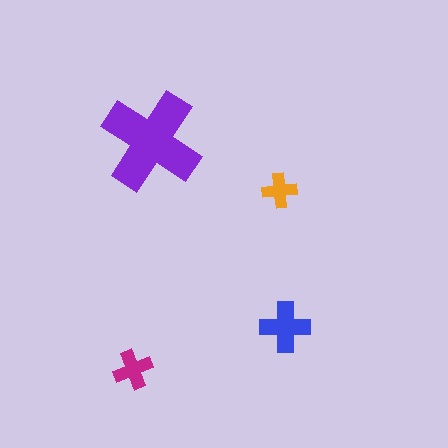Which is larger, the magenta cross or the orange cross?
The magenta one.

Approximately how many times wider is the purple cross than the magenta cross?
About 2.5 times wider.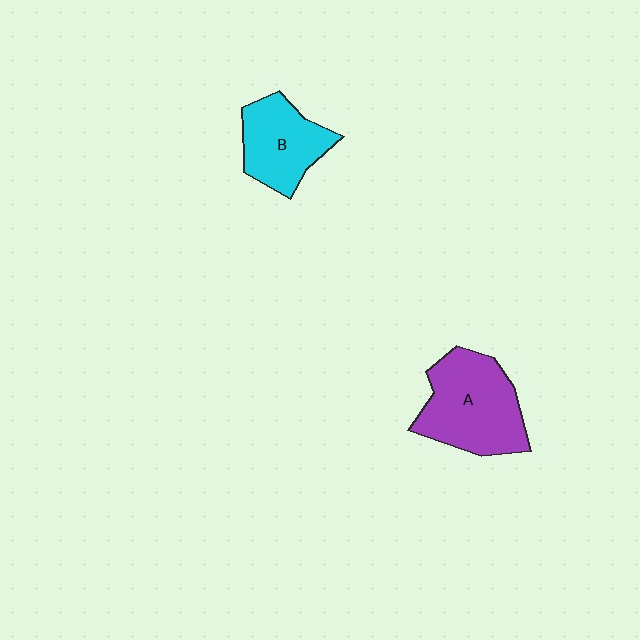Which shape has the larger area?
Shape A (purple).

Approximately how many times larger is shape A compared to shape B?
Approximately 1.4 times.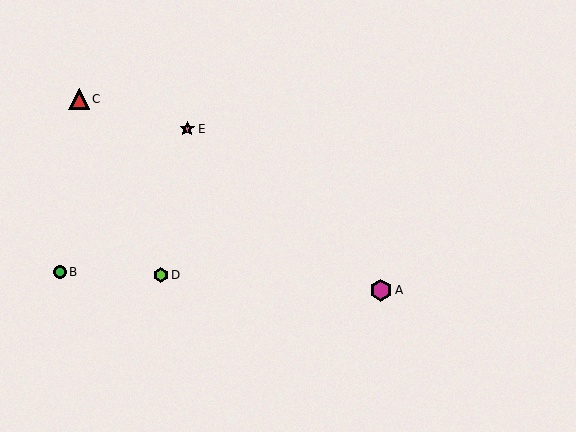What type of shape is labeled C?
Shape C is a red triangle.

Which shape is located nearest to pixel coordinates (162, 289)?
The lime hexagon (labeled D) at (161, 275) is nearest to that location.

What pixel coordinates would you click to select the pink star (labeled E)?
Click at (187, 129) to select the pink star E.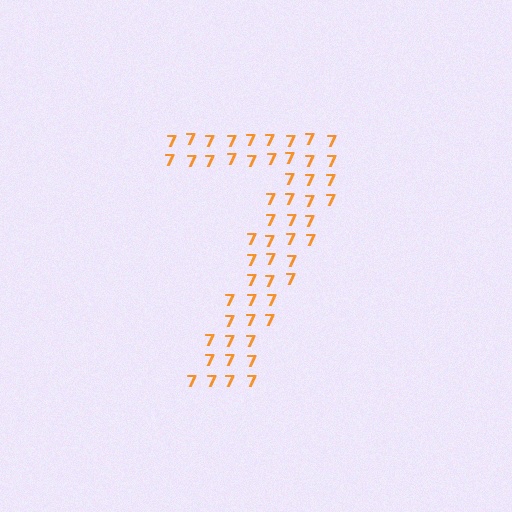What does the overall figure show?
The overall figure shows the digit 7.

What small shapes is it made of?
It is made of small digit 7's.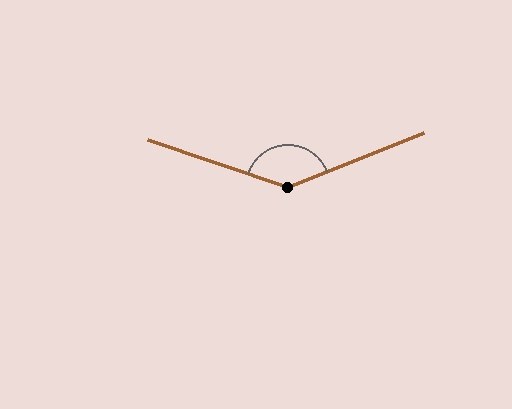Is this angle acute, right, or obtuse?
It is obtuse.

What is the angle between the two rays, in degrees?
Approximately 140 degrees.